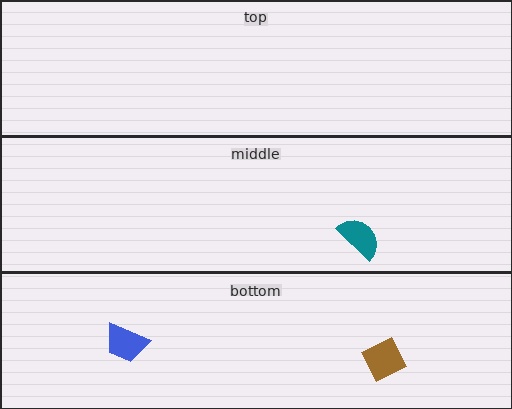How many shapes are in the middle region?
1.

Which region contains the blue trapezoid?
The bottom region.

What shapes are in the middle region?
The teal semicircle.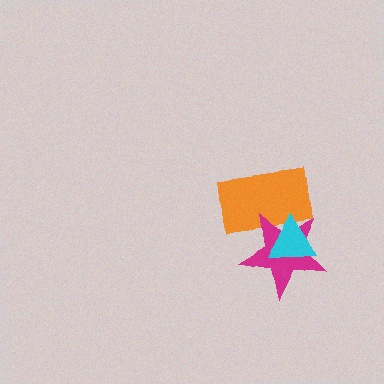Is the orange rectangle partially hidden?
Yes, it is partially covered by another shape.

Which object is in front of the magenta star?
The cyan triangle is in front of the magenta star.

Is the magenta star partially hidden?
Yes, it is partially covered by another shape.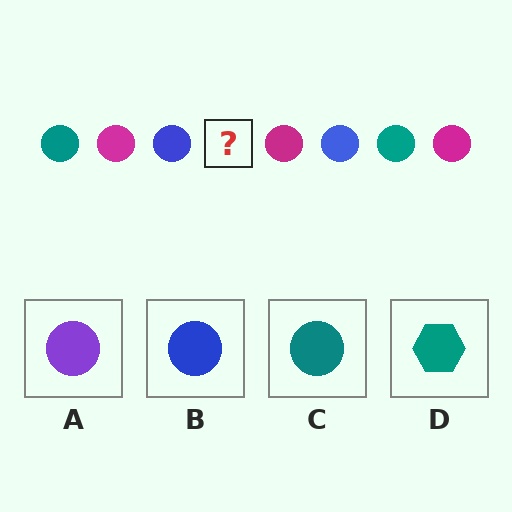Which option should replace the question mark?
Option C.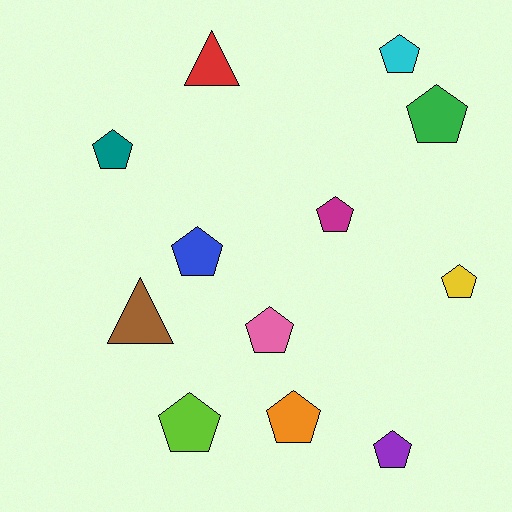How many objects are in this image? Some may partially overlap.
There are 12 objects.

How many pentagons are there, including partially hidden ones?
There are 10 pentagons.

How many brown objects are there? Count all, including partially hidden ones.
There is 1 brown object.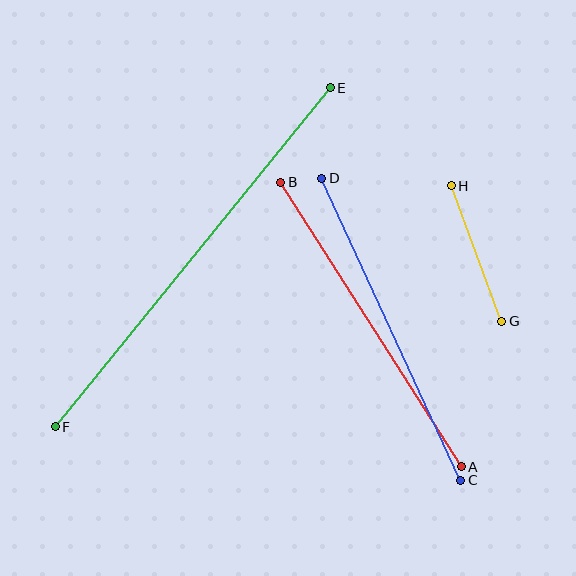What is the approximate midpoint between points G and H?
The midpoint is at approximately (477, 253) pixels.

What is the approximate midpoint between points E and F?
The midpoint is at approximately (193, 257) pixels.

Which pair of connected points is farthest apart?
Points E and F are farthest apart.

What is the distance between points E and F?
The distance is approximately 437 pixels.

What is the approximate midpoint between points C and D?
The midpoint is at approximately (391, 329) pixels.